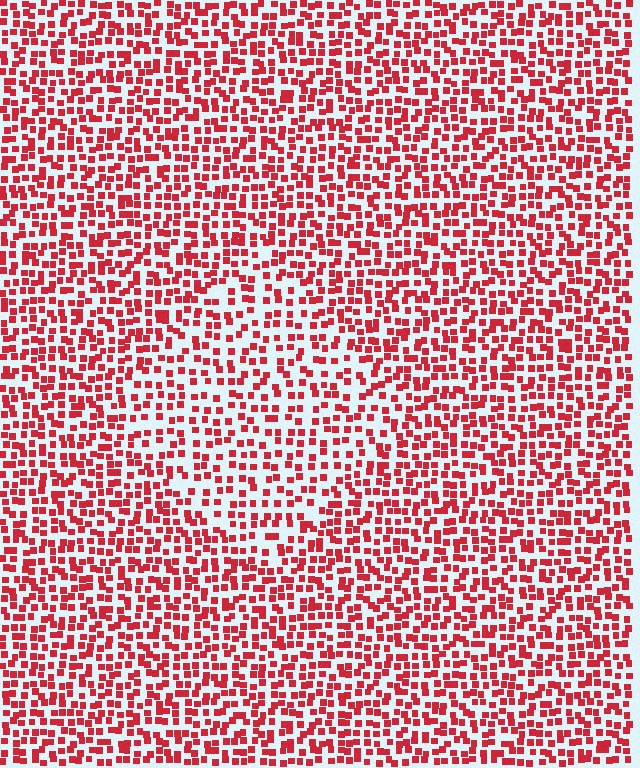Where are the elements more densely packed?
The elements are more densely packed outside the diamond boundary.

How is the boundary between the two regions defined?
The boundary is defined by a change in element density (approximately 1.5x ratio). All elements are the same color, size, and shape.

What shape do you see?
I see a diamond.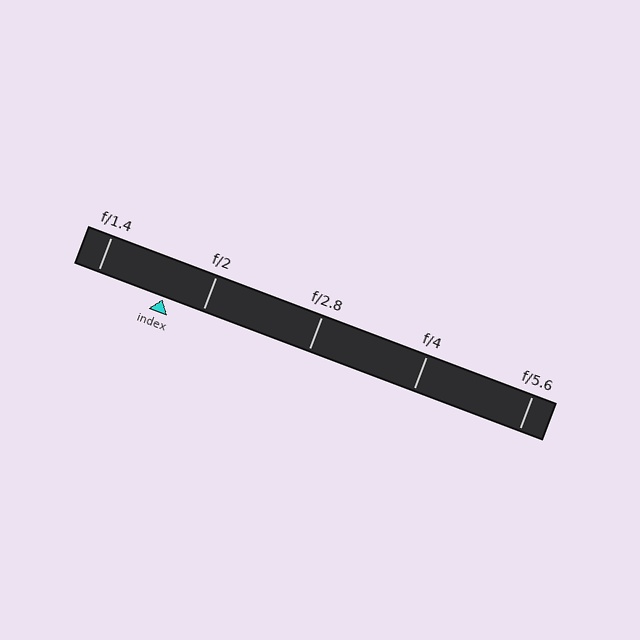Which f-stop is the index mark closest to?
The index mark is closest to f/2.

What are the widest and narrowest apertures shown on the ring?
The widest aperture shown is f/1.4 and the narrowest is f/5.6.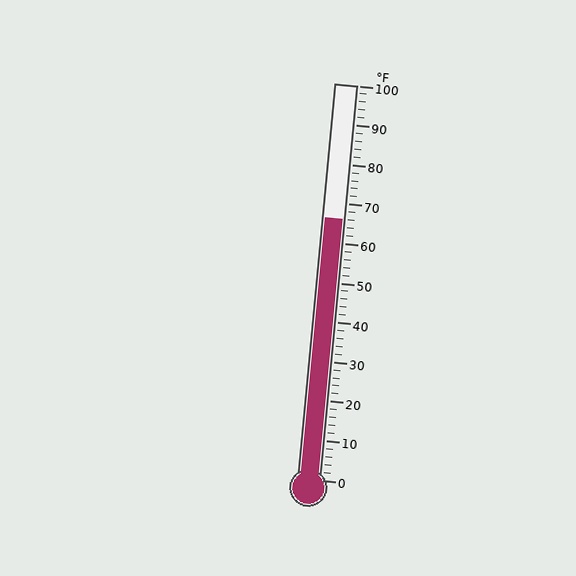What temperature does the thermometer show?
The thermometer shows approximately 66°F.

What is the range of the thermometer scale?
The thermometer scale ranges from 0°F to 100°F.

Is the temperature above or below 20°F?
The temperature is above 20°F.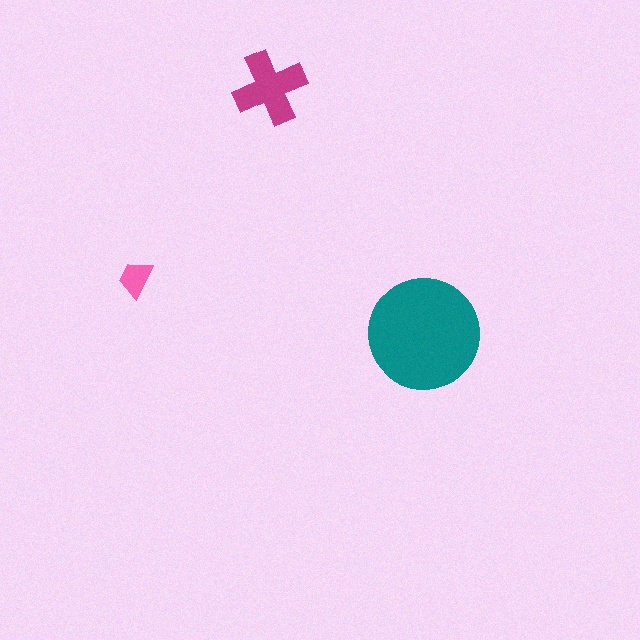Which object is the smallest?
The pink trapezoid.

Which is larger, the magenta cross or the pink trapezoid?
The magenta cross.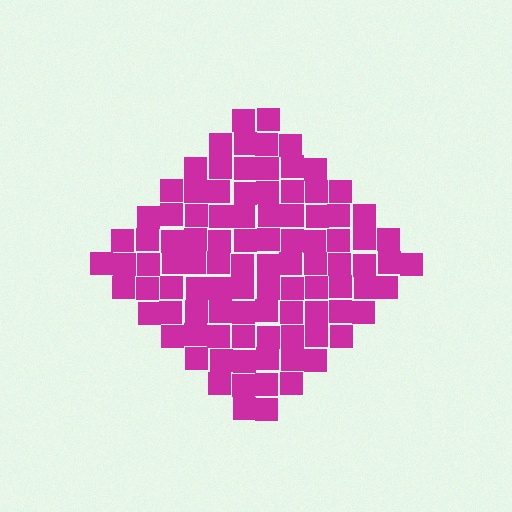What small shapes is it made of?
It is made of small squares.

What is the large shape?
The large shape is a diamond.